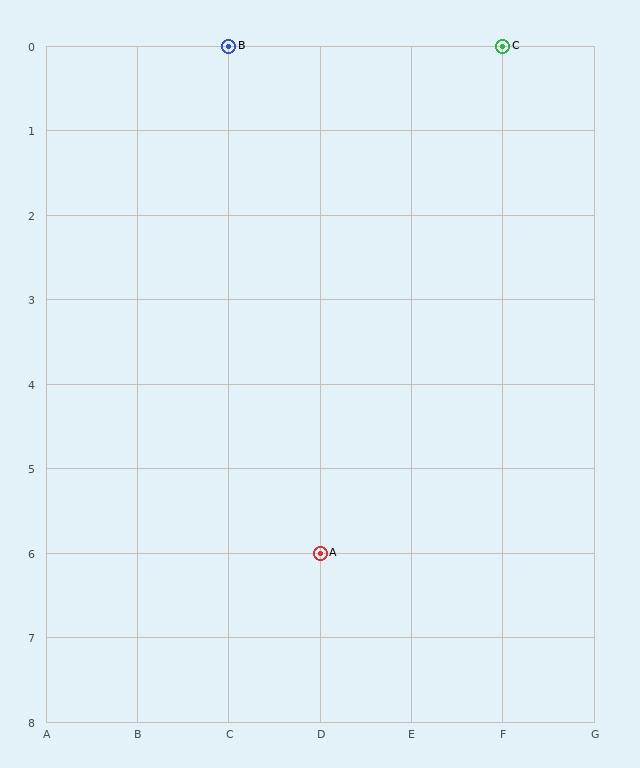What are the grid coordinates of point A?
Point A is at grid coordinates (D, 6).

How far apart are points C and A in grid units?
Points C and A are 2 columns and 6 rows apart (about 6.3 grid units diagonally).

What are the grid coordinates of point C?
Point C is at grid coordinates (F, 0).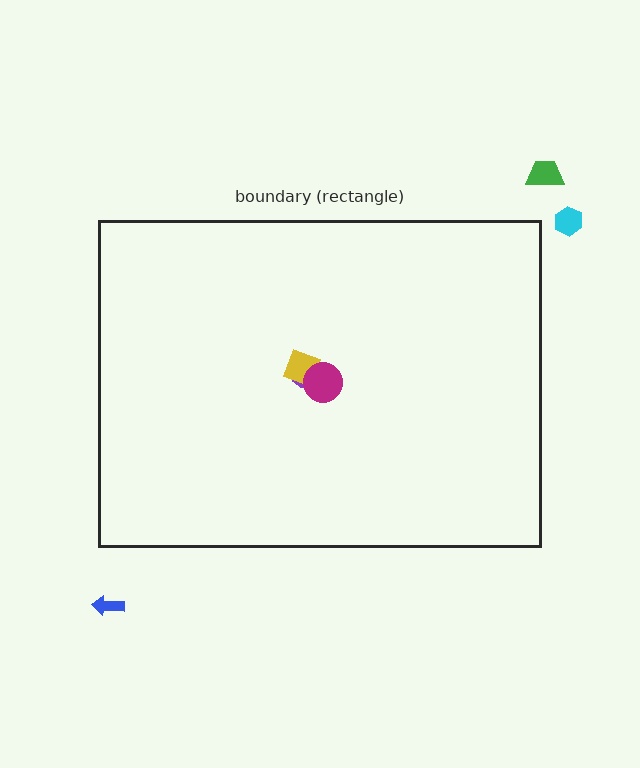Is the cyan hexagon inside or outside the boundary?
Outside.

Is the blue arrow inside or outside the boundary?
Outside.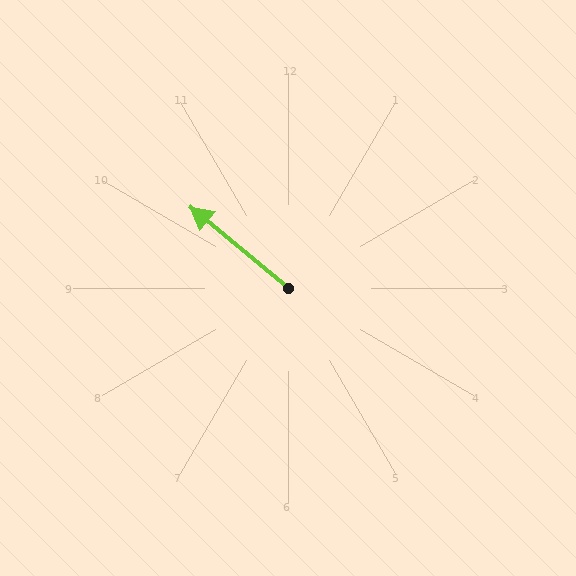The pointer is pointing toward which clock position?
Roughly 10 o'clock.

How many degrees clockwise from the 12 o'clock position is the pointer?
Approximately 310 degrees.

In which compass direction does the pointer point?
Northwest.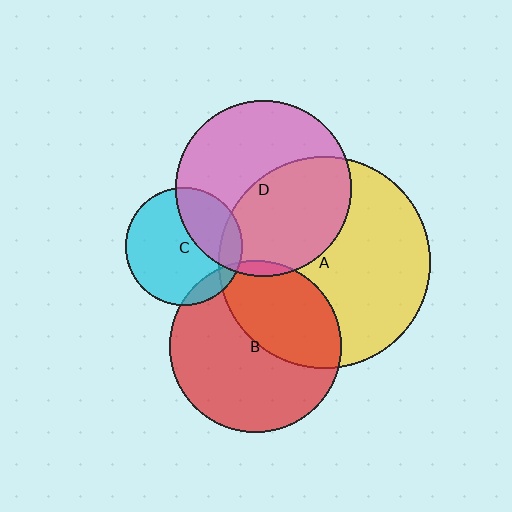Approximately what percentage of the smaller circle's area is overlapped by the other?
Approximately 35%.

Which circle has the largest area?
Circle A (yellow).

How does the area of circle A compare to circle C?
Approximately 3.3 times.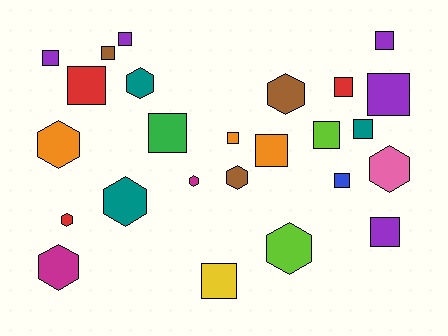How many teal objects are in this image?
There are 3 teal objects.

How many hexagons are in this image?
There are 10 hexagons.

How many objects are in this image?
There are 25 objects.